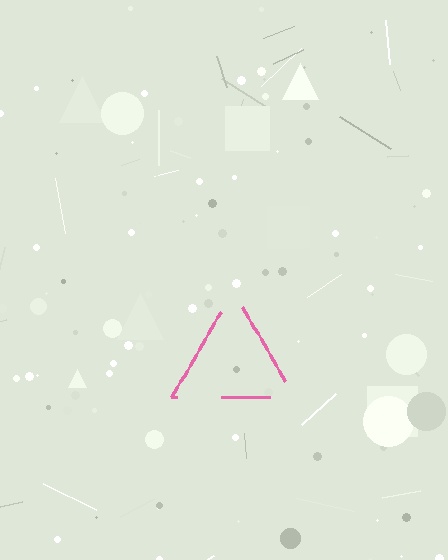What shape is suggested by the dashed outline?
The dashed outline suggests a triangle.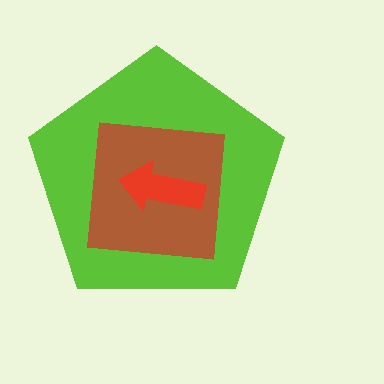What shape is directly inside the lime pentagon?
The brown square.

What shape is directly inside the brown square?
The red arrow.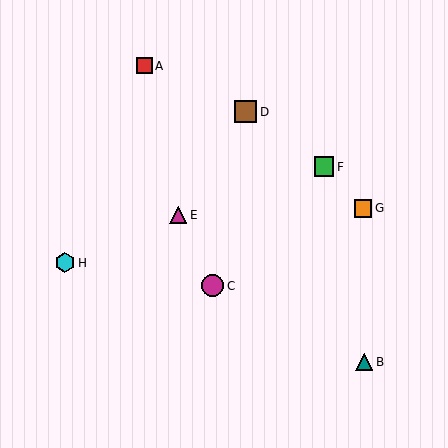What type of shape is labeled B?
Shape B is a teal triangle.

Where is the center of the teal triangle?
The center of the teal triangle is at (364, 362).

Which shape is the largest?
The magenta circle (labeled C) is the largest.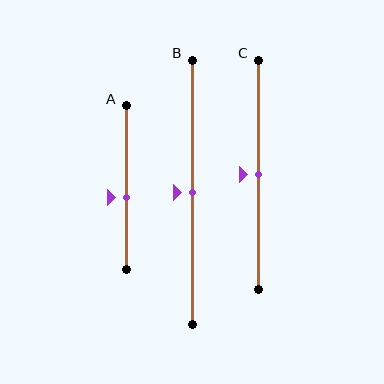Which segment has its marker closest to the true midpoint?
Segment B has its marker closest to the true midpoint.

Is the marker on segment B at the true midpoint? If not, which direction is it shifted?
Yes, the marker on segment B is at the true midpoint.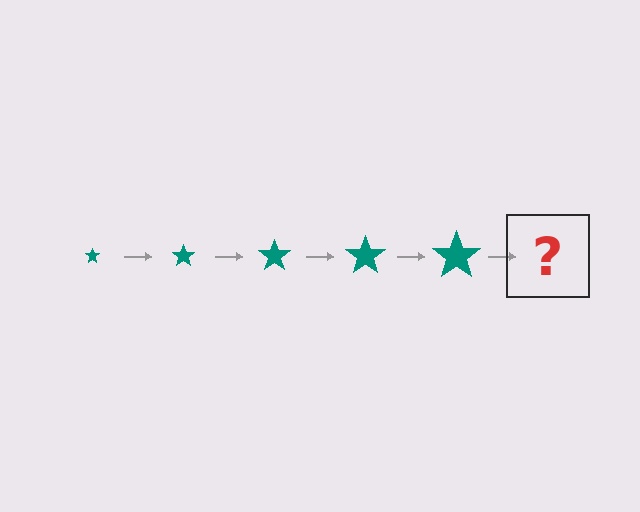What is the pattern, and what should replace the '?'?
The pattern is that the star gets progressively larger each step. The '?' should be a teal star, larger than the previous one.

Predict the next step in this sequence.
The next step is a teal star, larger than the previous one.